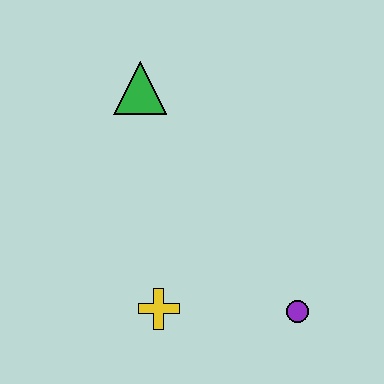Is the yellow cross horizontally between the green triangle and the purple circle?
Yes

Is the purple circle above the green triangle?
No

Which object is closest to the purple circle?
The yellow cross is closest to the purple circle.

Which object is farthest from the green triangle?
The purple circle is farthest from the green triangle.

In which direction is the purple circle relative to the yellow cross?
The purple circle is to the right of the yellow cross.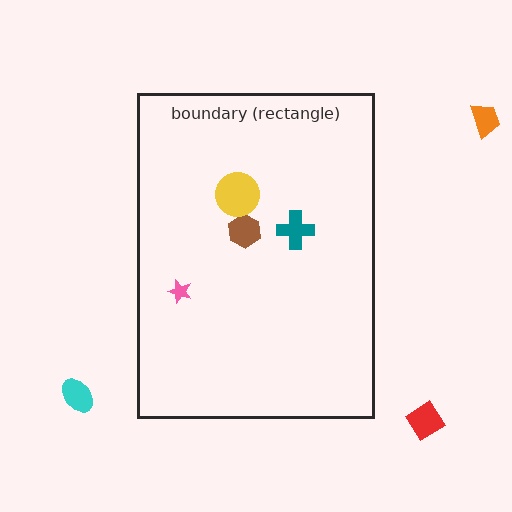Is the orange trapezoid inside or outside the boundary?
Outside.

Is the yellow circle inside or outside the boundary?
Inside.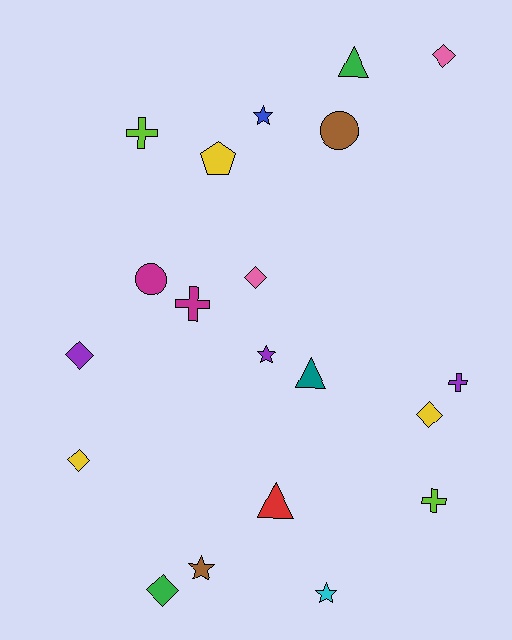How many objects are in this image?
There are 20 objects.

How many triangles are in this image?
There are 3 triangles.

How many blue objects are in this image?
There is 1 blue object.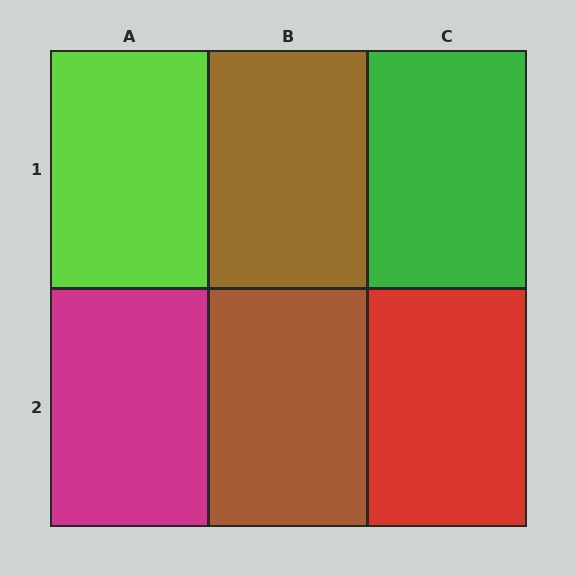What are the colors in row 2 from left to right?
Magenta, brown, red.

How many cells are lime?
1 cell is lime.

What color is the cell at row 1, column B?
Brown.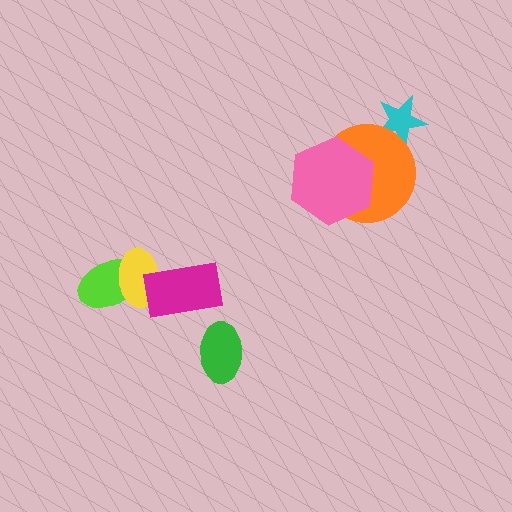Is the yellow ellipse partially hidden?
Yes, it is partially covered by another shape.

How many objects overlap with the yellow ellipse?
2 objects overlap with the yellow ellipse.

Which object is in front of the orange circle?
The pink hexagon is in front of the orange circle.